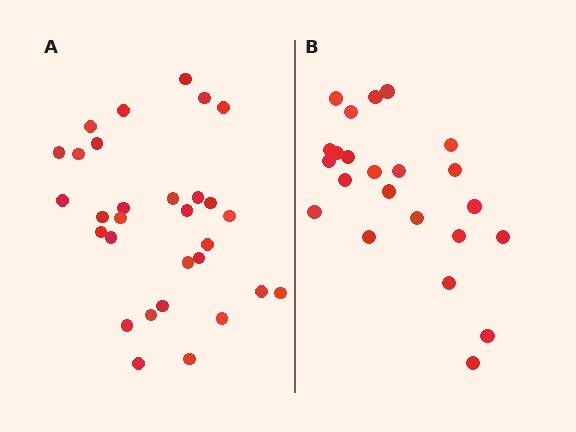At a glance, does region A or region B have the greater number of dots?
Region A (the left region) has more dots.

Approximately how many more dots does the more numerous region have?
Region A has roughly 8 or so more dots than region B.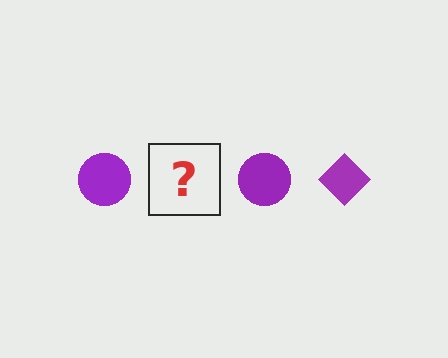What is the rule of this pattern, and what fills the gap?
The rule is that the pattern cycles through circle, diamond shapes in purple. The gap should be filled with a purple diamond.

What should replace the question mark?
The question mark should be replaced with a purple diamond.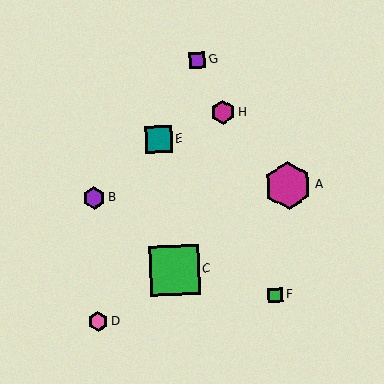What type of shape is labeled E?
Shape E is a teal square.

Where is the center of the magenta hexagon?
The center of the magenta hexagon is at (288, 185).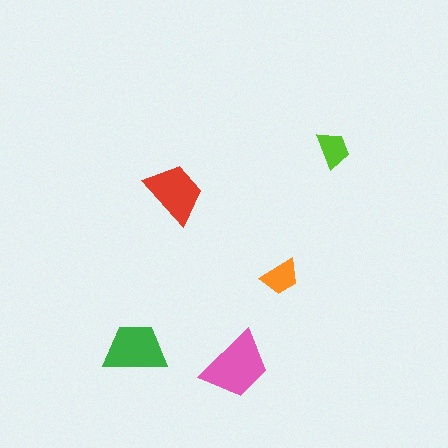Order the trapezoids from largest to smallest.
the pink one, the green one, the red one, the orange one, the lime one.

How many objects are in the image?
There are 5 objects in the image.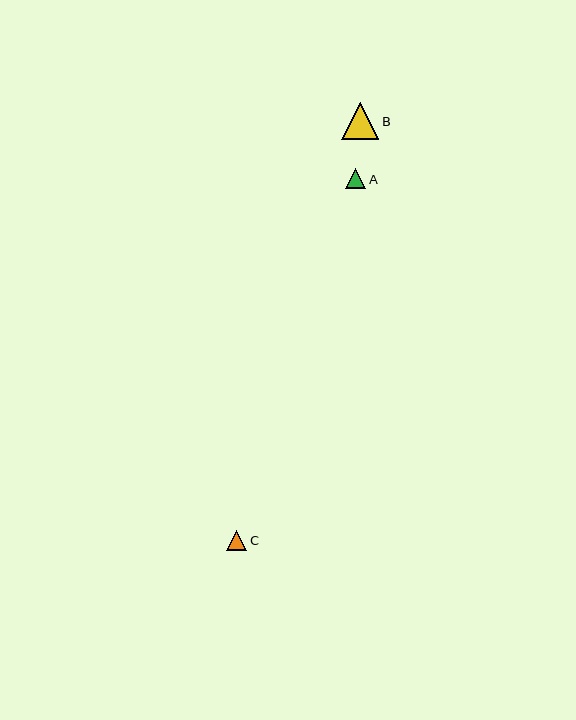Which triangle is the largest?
Triangle B is the largest with a size of approximately 37 pixels.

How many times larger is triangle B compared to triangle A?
Triangle B is approximately 1.8 times the size of triangle A.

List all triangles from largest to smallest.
From largest to smallest: B, A, C.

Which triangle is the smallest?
Triangle C is the smallest with a size of approximately 20 pixels.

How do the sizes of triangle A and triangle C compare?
Triangle A and triangle C are approximately the same size.